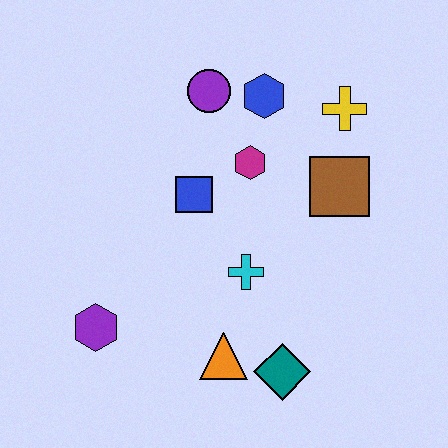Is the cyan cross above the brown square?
No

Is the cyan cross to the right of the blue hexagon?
No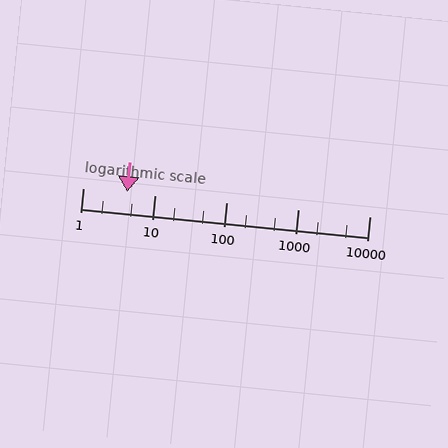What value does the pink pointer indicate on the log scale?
The pointer indicates approximately 4.2.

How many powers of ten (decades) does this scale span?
The scale spans 4 decades, from 1 to 10000.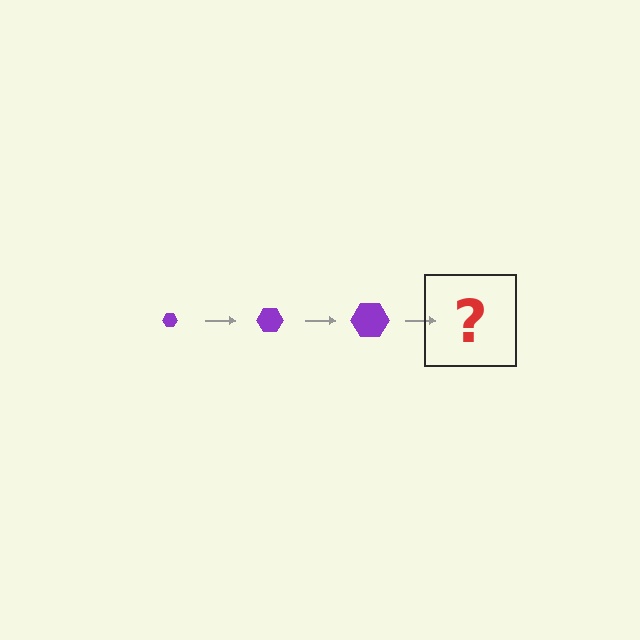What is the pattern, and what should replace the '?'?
The pattern is that the hexagon gets progressively larger each step. The '?' should be a purple hexagon, larger than the previous one.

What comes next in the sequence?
The next element should be a purple hexagon, larger than the previous one.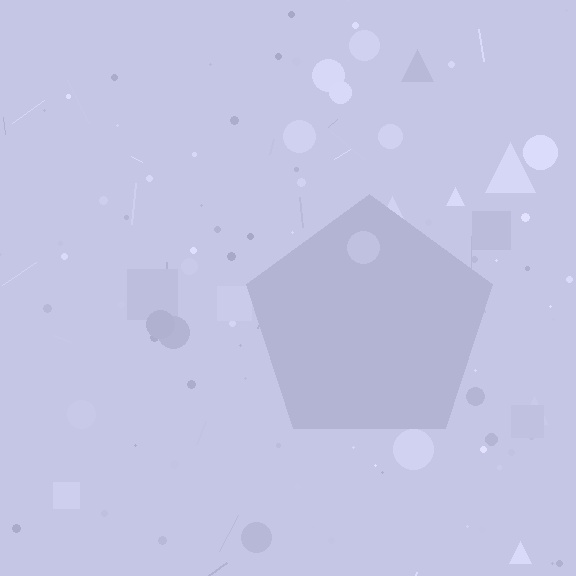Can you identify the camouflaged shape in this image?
The camouflaged shape is a pentagon.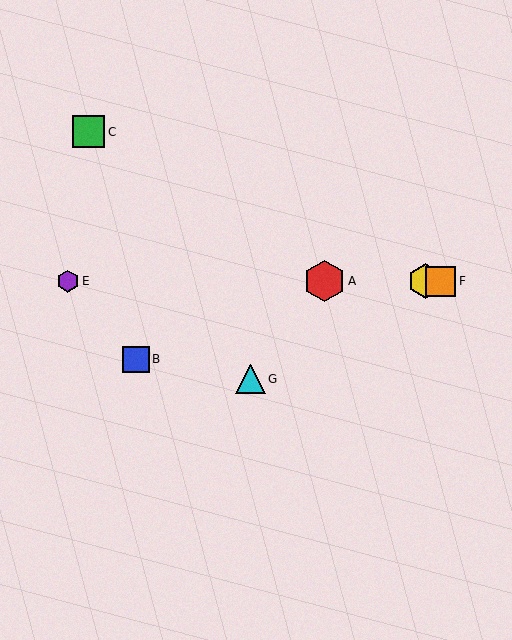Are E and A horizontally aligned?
Yes, both are at y≈281.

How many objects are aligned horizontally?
4 objects (A, D, E, F) are aligned horizontally.